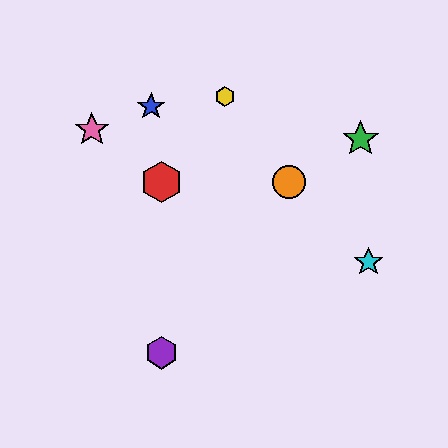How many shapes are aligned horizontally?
2 shapes (the red hexagon, the orange circle) are aligned horizontally.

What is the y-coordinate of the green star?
The green star is at y≈139.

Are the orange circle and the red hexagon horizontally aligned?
Yes, both are at y≈182.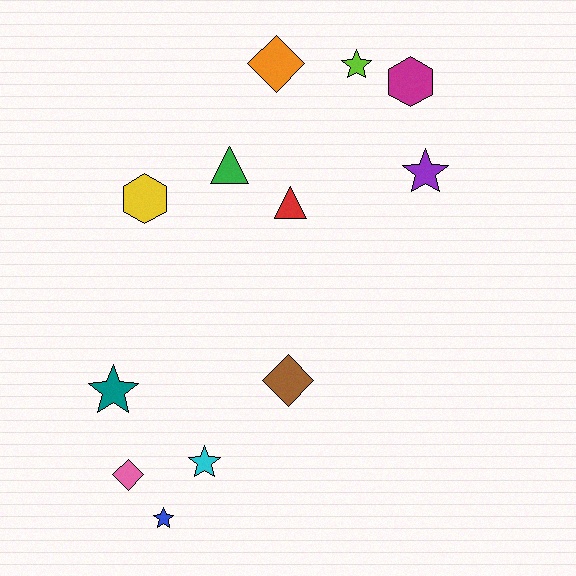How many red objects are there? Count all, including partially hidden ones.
There is 1 red object.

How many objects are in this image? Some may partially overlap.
There are 12 objects.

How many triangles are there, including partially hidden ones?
There are 2 triangles.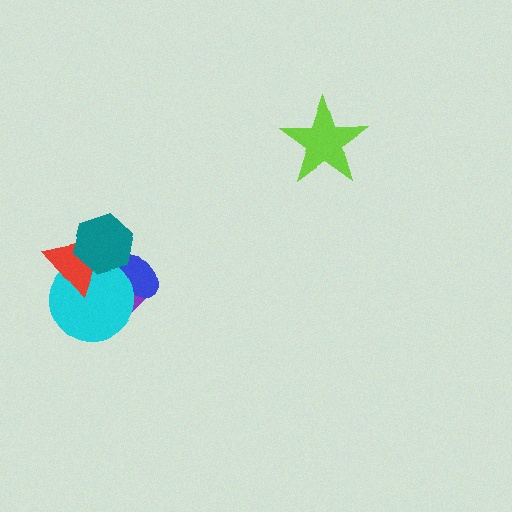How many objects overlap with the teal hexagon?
4 objects overlap with the teal hexagon.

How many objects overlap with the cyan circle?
4 objects overlap with the cyan circle.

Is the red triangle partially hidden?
Yes, it is partially covered by another shape.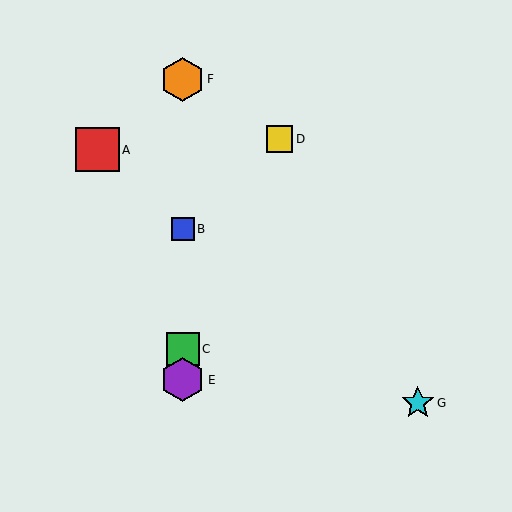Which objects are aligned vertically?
Objects B, C, E, F are aligned vertically.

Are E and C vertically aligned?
Yes, both are at x≈183.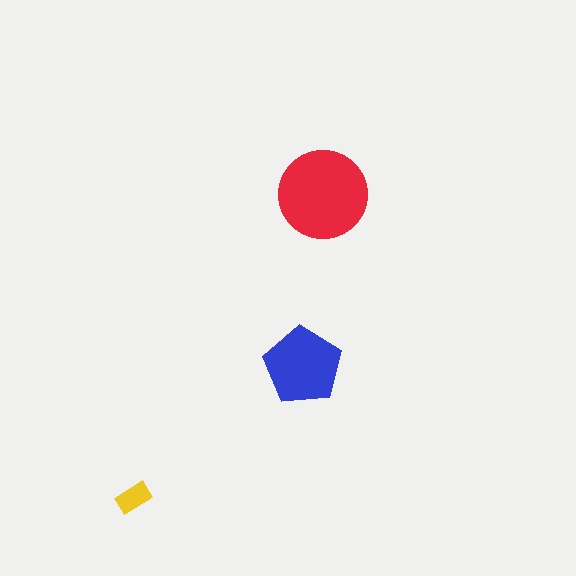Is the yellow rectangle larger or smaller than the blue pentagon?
Smaller.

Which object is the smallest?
The yellow rectangle.